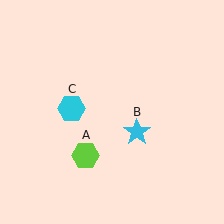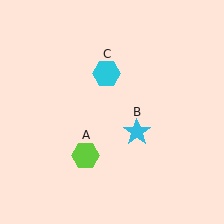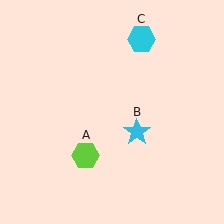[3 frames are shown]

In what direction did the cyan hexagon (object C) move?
The cyan hexagon (object C) moved up and to the right.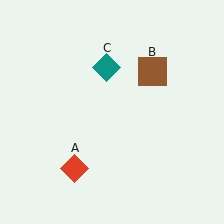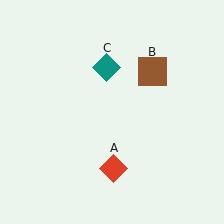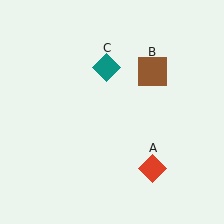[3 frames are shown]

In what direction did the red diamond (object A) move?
The red diamond (object A) moved right.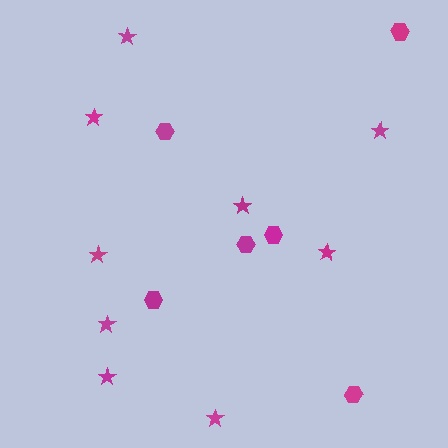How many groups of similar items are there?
There are 2 groups: one group of stars (9) and one group of hexagons (6).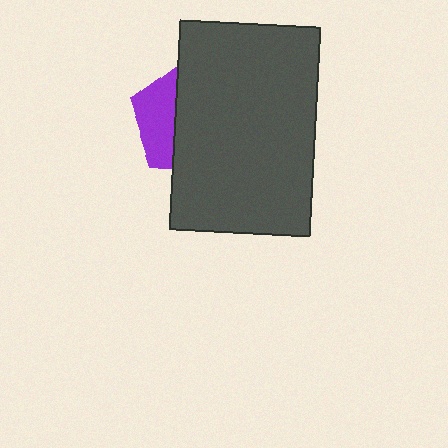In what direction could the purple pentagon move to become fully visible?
The purple pentagon could move left. That would shift it out from behind the dark gray rectangle entirely.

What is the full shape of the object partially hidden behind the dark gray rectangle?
The partially hidden object is a purple pentagon.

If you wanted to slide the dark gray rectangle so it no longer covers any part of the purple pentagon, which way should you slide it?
Slide it right — that is the most direct way to separate the two shapes.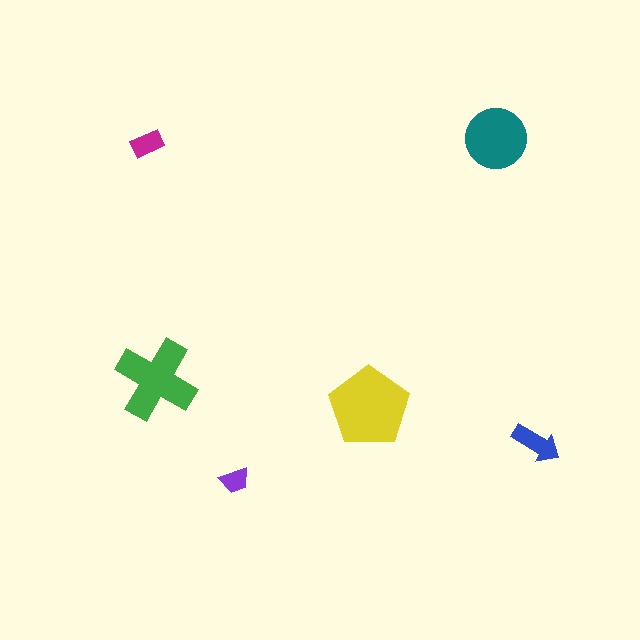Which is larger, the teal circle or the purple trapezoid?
The teal circle.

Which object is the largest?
The yellow pentagon.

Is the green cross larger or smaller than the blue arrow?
Larger.